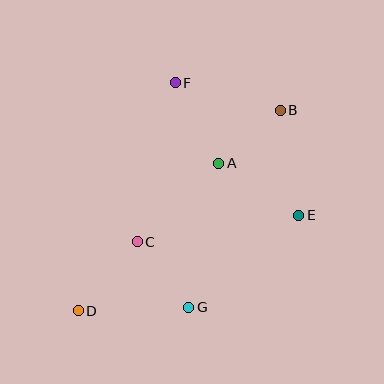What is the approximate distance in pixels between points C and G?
The distance between C and G is approximately 83 pixels.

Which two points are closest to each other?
Points A and B are closest to each other.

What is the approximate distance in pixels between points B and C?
The distance between B and C is approximately 194 pixels.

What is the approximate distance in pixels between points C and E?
The distance between C and E is approximately 163 pixels.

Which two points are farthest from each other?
Points B and D are farthest from each other.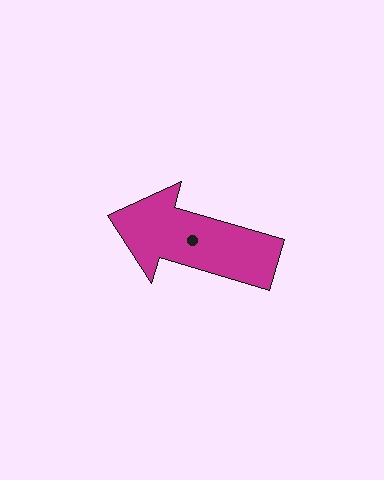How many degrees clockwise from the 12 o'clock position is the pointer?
Approximately 286 degrees.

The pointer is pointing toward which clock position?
Roughly 10 o'clock.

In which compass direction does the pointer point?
West.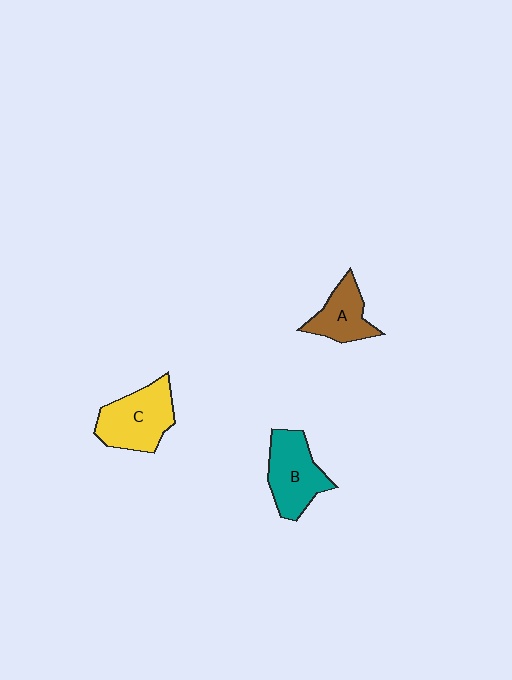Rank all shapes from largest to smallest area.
From largest to smallest: C (yellow), B (teal), A (brown).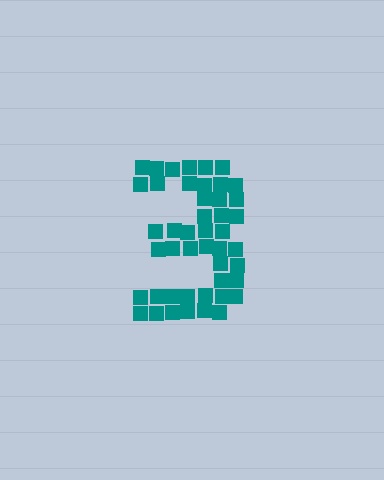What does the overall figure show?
The overall figure shows the digit 3.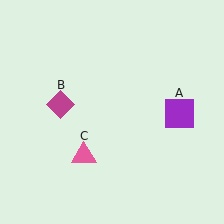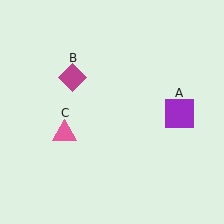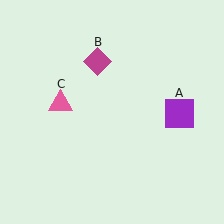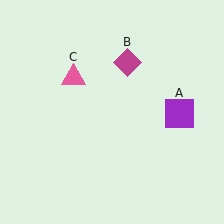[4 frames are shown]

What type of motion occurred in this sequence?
The magenta diamond (object B), pink triangle (object C) rotated clockwise around the center of the scene.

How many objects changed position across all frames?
2 objects changed position: magenta diamond (object B), pink triangle (object C).